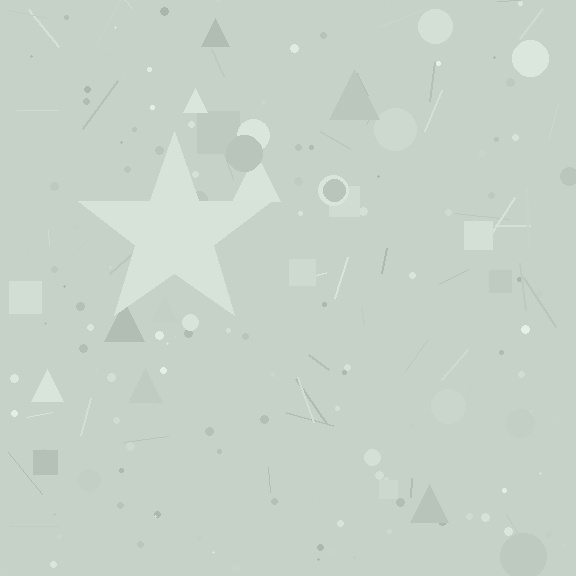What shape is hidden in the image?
A star is hidden in the image.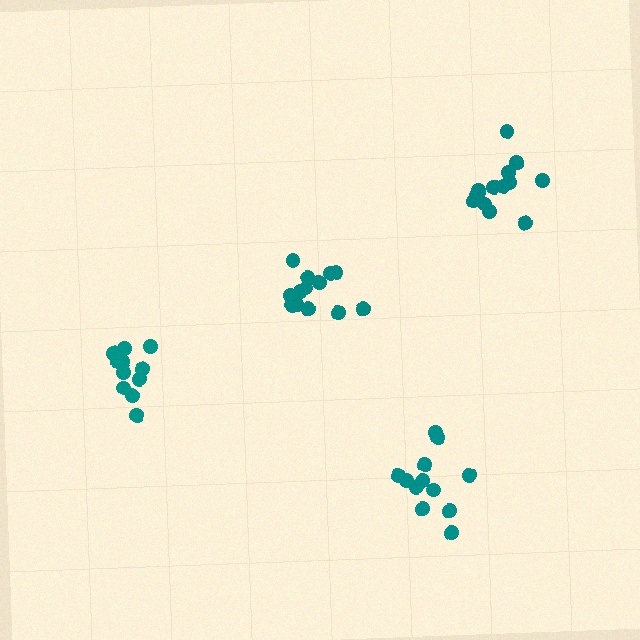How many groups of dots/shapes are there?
There are 4 groups.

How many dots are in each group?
Group 1: 11 dots, Group 2: 12 dots, Group 3: 13 dots, Group 4: 13 dots (49 total).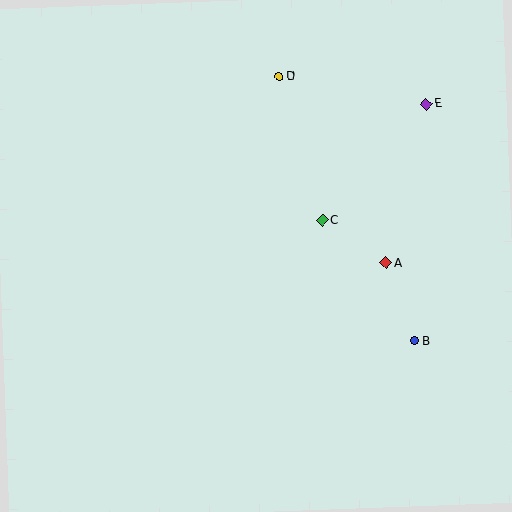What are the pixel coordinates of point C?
Point C is at (322, 220).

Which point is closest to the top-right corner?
Point E is closest to the top-right corner.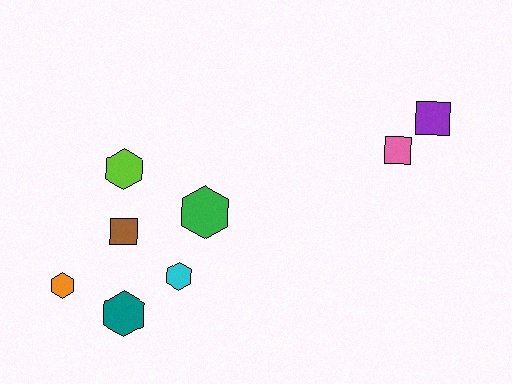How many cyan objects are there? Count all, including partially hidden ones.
There is 1 cyan object.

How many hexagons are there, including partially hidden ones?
There are 5 hexagons.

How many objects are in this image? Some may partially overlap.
There are 8 objects.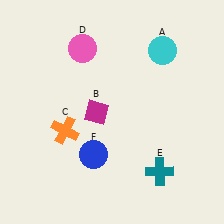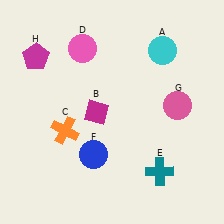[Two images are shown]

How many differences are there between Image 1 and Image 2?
There are 2 differences between the two images.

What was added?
A pink circle (G), a magenta pentagon (H) were added in Image 2.